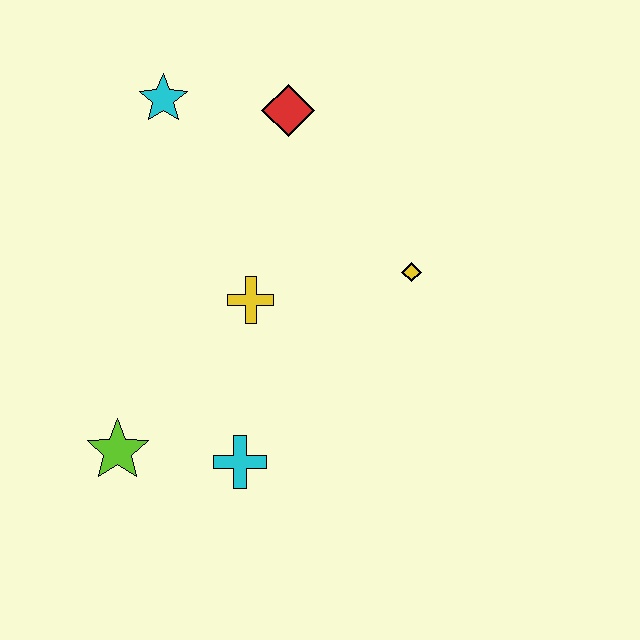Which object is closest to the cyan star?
The red diamond is closest to the cyan star.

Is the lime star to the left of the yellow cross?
Yes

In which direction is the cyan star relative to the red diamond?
The cyan star is to the left of the red diamond.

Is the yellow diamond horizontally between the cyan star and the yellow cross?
No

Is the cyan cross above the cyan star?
No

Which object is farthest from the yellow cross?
The cyan star is farthest from the yellow cross.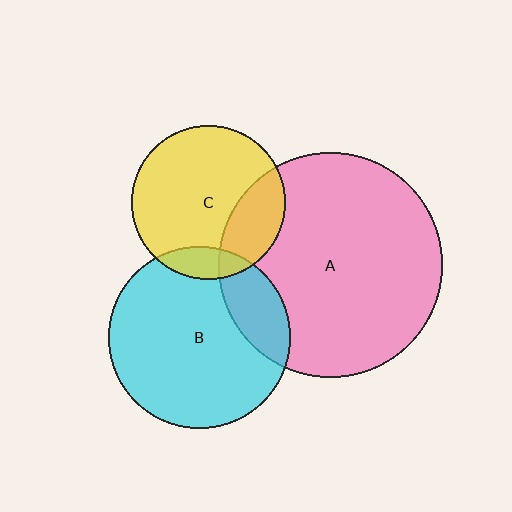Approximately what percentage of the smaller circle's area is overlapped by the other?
Approximately 20%.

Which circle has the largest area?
Circle A (pink).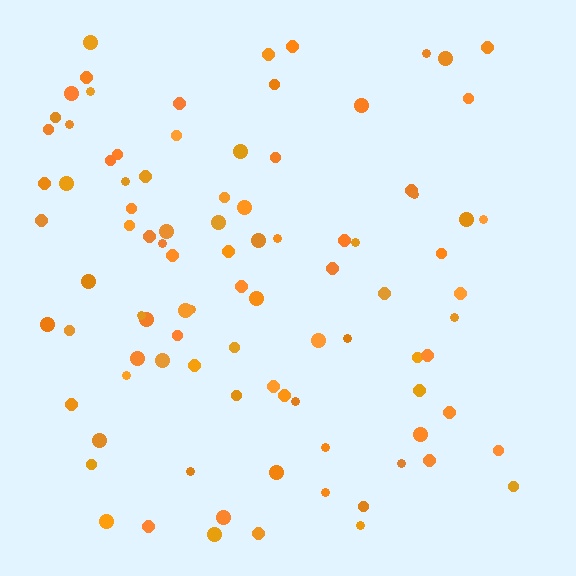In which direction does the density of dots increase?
From right to left, with the left side densest.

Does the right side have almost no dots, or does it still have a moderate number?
Still a moderate number, just noticeably fewer than the left.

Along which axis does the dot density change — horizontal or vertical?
Horizontal.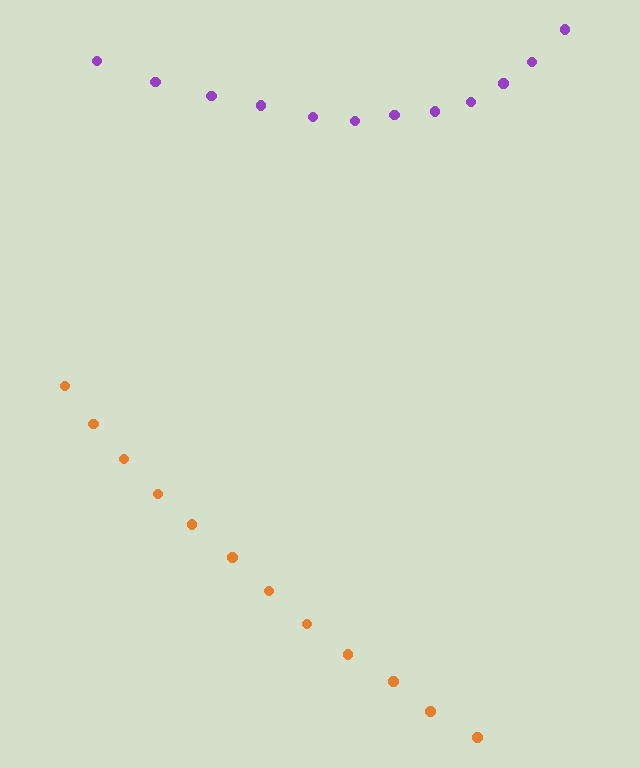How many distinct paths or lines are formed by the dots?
There are 2 distinct paths.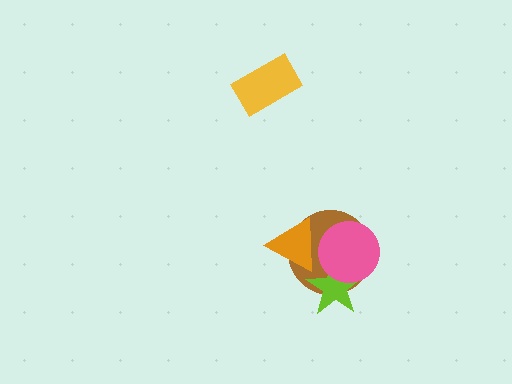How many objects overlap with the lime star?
2 objects overlap with the lime star.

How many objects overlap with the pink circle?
3 objects overlap with the pink circle.